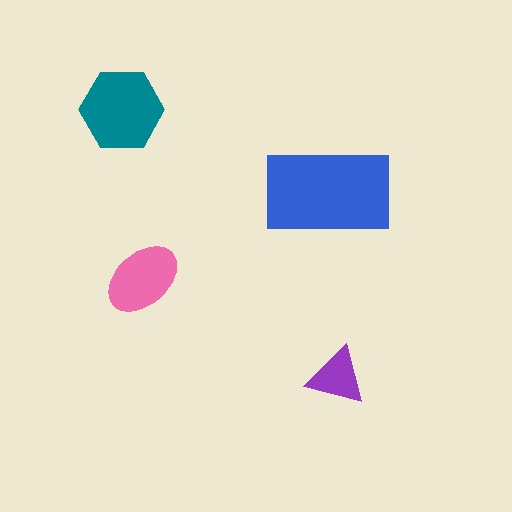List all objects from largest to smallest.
The blue rectangle, the teal hexagon, the pink ellipse, the purple triangle.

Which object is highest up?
The teal hexagon is topmost.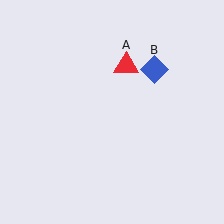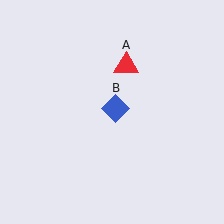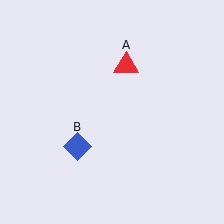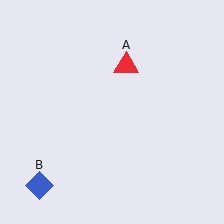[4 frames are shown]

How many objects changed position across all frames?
1 object changed position: blue diamond (object B).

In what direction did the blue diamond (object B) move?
The blue diamond (object B) moved down and to the left.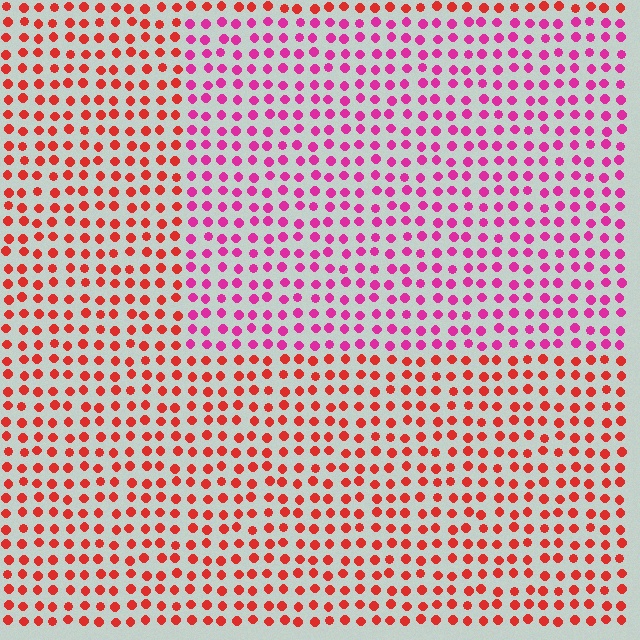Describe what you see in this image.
The image is filled with small red elements in a uniform arrangement. A rectangle-shaped region is visible where the elements are tinted to a slightly different hue, forming a subtle color boundary.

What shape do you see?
I see a rectangle.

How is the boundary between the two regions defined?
The boundary is defined purely by a slight shift in hue (about 40 degrees). Spacing, size, and orientation are identical on both sides.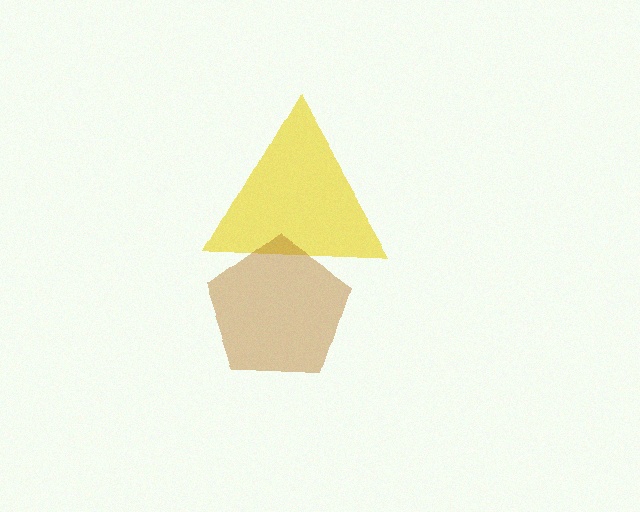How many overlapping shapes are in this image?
There are 2 overlapping shapes in the image.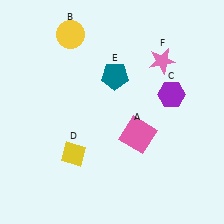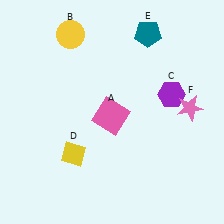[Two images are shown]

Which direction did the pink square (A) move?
The pink square (A) moved left.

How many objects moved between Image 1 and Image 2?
3 objects moved between the two images.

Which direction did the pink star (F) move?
The pink star (F) moved down.